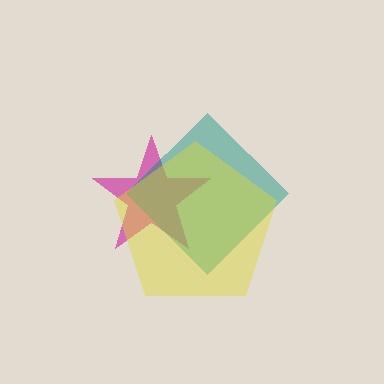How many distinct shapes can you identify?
There are 3 distinct shapes: a magenta star, a teal diamond, a yellow pentagon.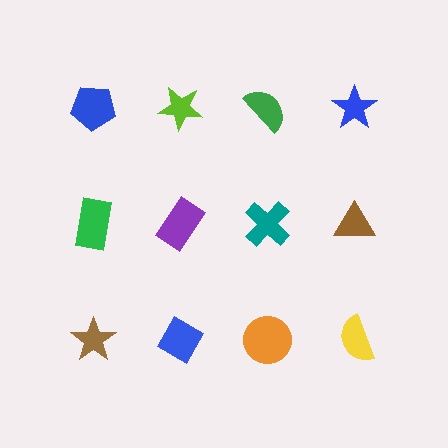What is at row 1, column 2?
A lime star.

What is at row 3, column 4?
A yellow semicircle.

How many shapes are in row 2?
4 shapes.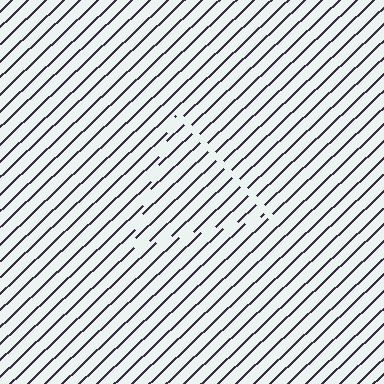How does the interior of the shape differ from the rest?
The interior of the shape contains the same grating, shifted by half a period — the contour is defined by the phase discontinuity where line-ends from the inner and outer gratings abut.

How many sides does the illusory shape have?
3 sides — the line-ends trace a triangle.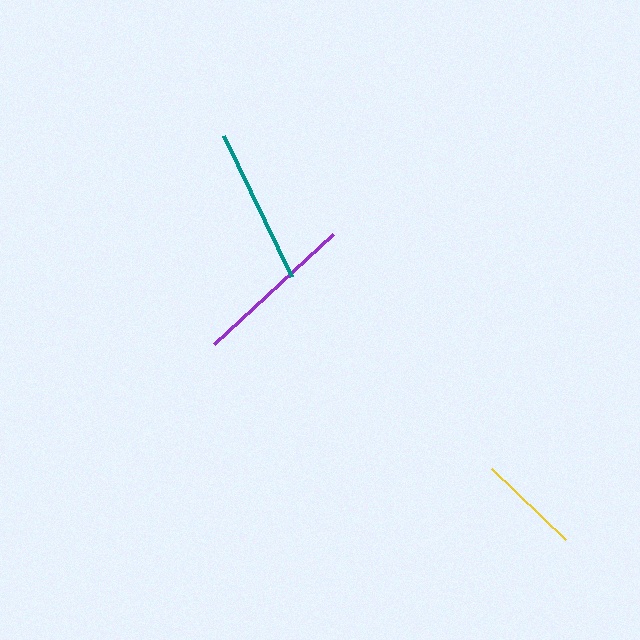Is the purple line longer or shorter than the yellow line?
The purple line is longer than the yellow line.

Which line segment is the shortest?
The yellow line is the shortest at approximately 103 pixels.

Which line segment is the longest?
The purple line is the longest at approximately 162 pixels.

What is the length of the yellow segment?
The yellow segment is approximately 103 pixels long.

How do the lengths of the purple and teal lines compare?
The purple and teal lines are approximately the same length.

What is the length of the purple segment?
The purple segment is approximately 162 pixels long.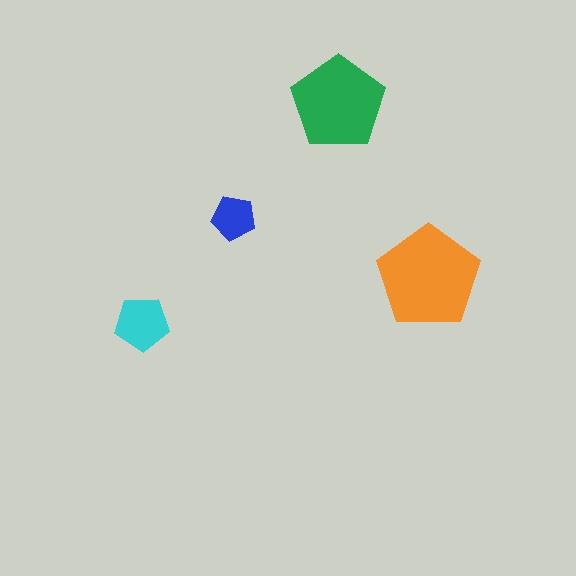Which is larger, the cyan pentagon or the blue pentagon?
The cyan one.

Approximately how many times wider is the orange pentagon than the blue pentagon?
About 2.5 times wider.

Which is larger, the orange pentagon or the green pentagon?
The orange one.